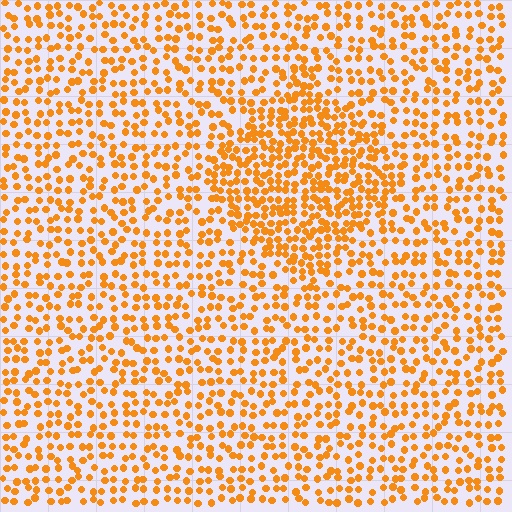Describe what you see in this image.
The image contains small orange elements arranged at two different densities. A diamond-shaped region is visible where the elements are more densely packed than the surrounding area.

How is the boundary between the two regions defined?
The boundary is defined by a change in element density (approximately 1.8x ratio). All elements are the same color, size, and shape.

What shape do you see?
I see a diamond.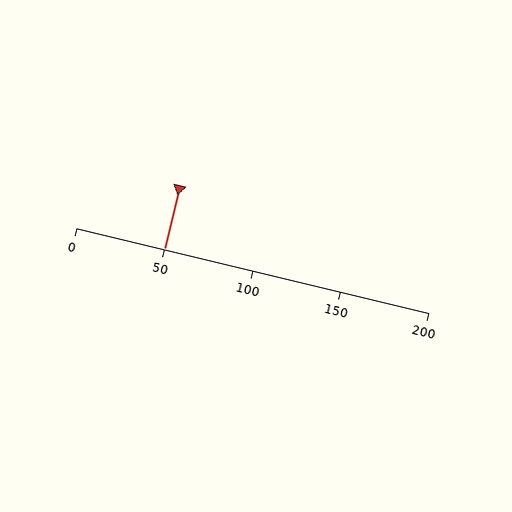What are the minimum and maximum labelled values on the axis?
The axis runs from 0 to 200.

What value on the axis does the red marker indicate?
The marker indicates approximately 50.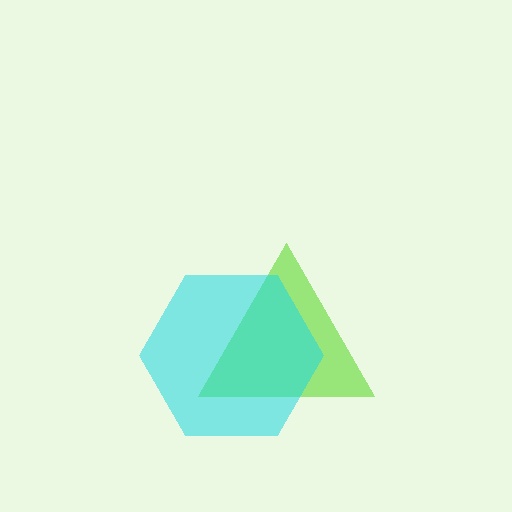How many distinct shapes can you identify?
There are 2 distinct shapes: a lime triangle, a cyan hexagon.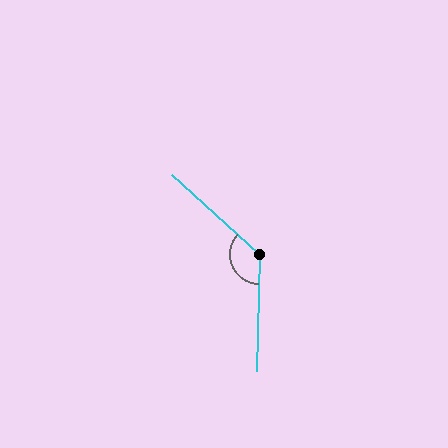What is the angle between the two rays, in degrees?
Approximately 131 degrees.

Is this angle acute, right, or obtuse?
It is obtuse.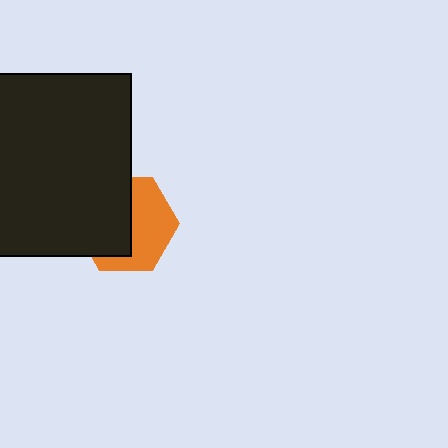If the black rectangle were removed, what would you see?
You would see the complete orange hexagon.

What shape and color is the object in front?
The object in front is a black rectangle.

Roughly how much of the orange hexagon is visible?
About half of it is visible (roughly 50%).